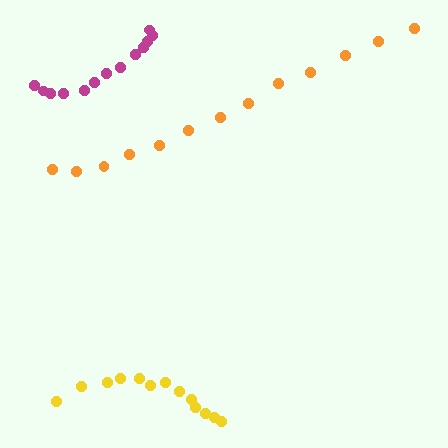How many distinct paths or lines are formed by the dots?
There are 3 distinct paths.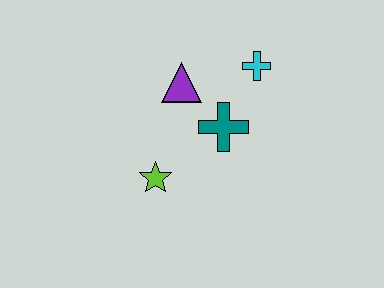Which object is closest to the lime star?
The teal cross is closest to the lime star.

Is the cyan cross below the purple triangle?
No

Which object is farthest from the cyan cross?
The lime star is farthest from the cyan cross.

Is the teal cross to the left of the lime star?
No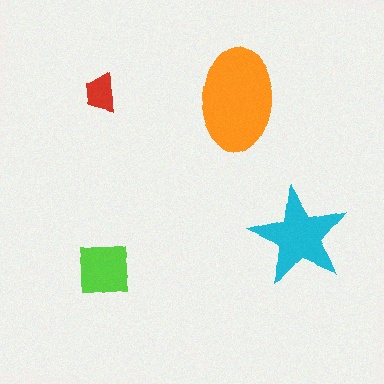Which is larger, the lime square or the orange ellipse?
The orange ellipse.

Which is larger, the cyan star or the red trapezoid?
The cyan star.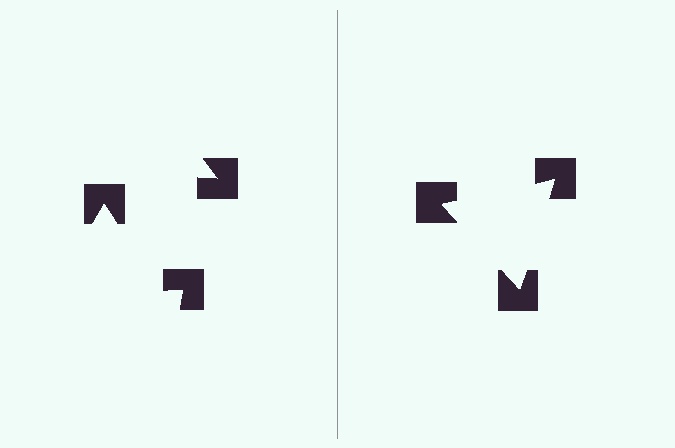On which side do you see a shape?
An illusory triangle appears on the right side. On the left side the wedge cuts are rotated, so no coherent shape forms.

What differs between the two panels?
The notched squares are positioned identically on both sides; only the wedge orientations differ. On the right they align to a triangle; on the left they are misaligned.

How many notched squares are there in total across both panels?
6 — 3 on each side.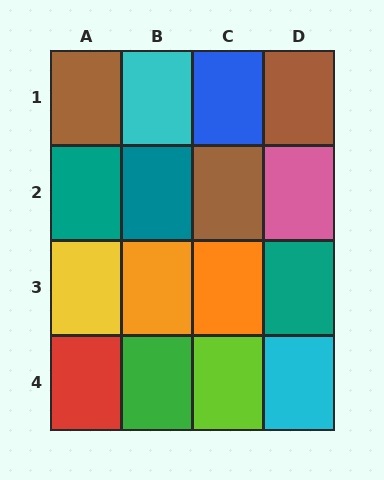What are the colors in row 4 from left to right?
Red, green, lime, cyan.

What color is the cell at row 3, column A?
Yellow.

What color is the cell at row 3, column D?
Teal.